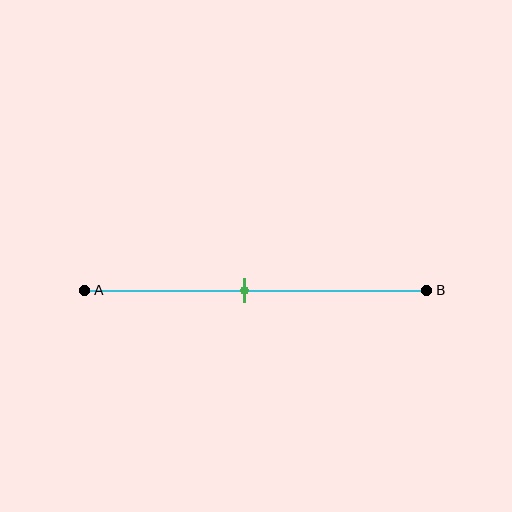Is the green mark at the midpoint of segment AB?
No, the mark is at about 45% from A, not at the 50% midpoint.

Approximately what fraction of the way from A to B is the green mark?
The green mark is approximately 45% of the way from A to B.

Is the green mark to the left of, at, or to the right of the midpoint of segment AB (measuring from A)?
The green mark is to the left of the midpoint of segment AB.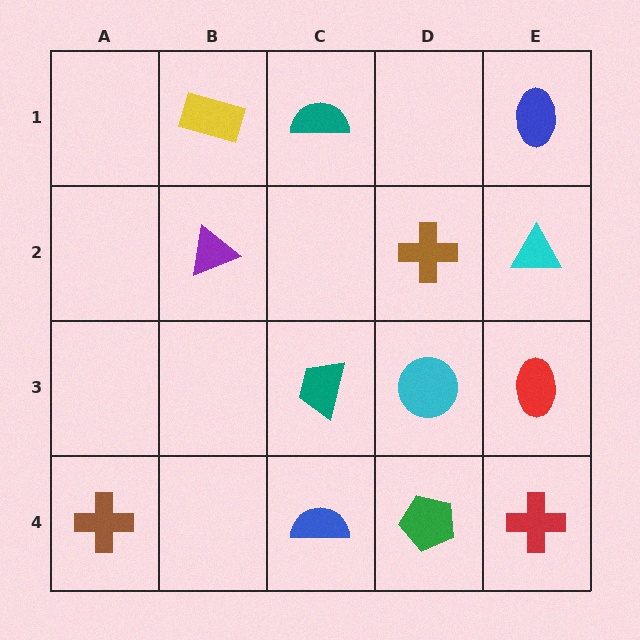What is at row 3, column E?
A red ellipse.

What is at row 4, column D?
A green pentagon.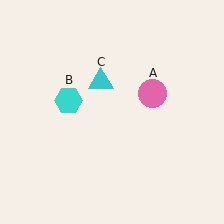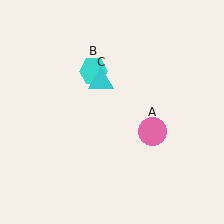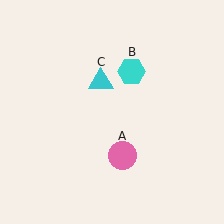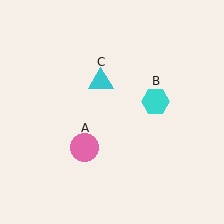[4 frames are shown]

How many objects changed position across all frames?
2 objects changed position: pink circle (object A), cyan hexagon (object B).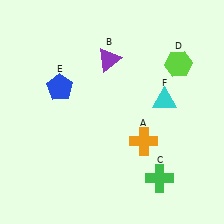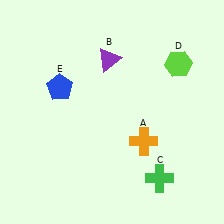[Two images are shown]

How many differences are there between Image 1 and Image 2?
There is 1 difference between the two images.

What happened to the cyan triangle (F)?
The cyan triangle (F) was removed in Image 2. It was in the top-right area of Image 1.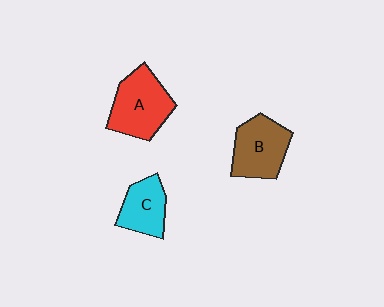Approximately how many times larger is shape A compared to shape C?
Approximately 1.5 times.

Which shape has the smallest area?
Shape C (cyan).